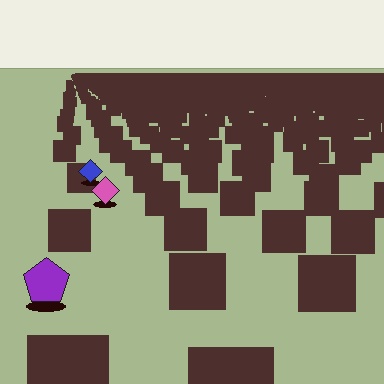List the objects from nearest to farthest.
From nearest to farthest: the purple pentagon, the pink diamond, the blue diamond.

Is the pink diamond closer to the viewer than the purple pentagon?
No. The purple pentagon is closer — you can tell from the texture gradient: the ground texture is coarser near it.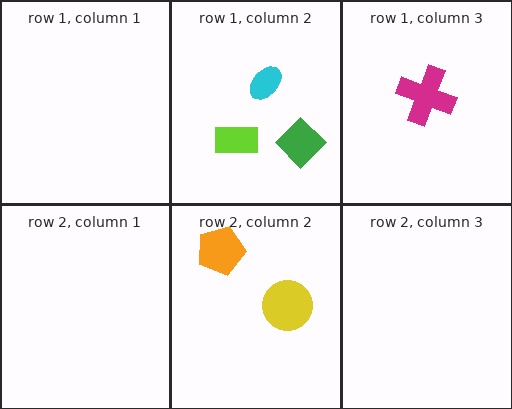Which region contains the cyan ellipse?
The row 1, column 2 region.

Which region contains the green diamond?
The row 1, column 2 region.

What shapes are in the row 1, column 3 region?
The magenta cross.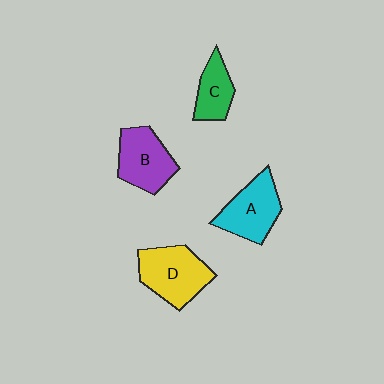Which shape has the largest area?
Shape D (yellow).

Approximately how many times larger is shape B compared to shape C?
Approximately 1.5 times.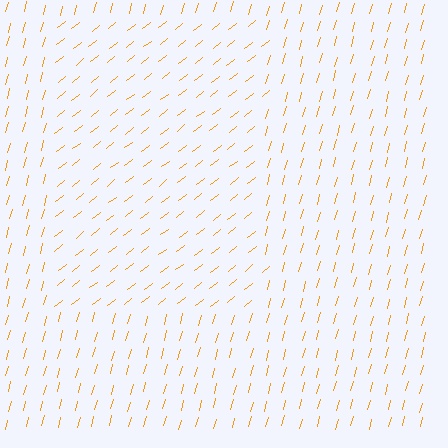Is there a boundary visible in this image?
Yes, there is a texture boundary formed by a change in line orientation.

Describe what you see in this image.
The image is filled with small orange line segments. A rectangle region in the image has lines oriented differently from the surrounding lines, creating a visible texture boundary.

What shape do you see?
I see a rectangle.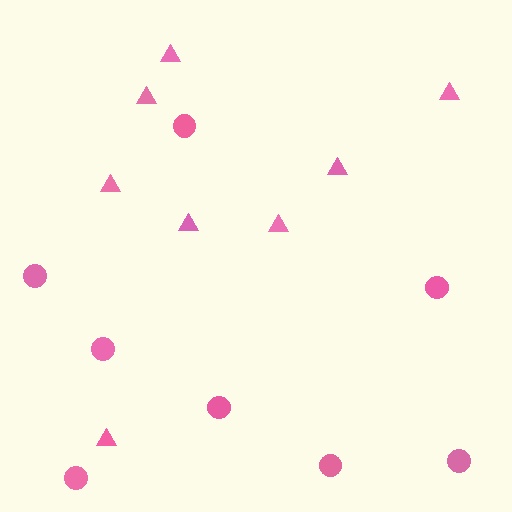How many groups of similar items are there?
There are 2 groups: one group of triangles (8) and one group of circles (8).